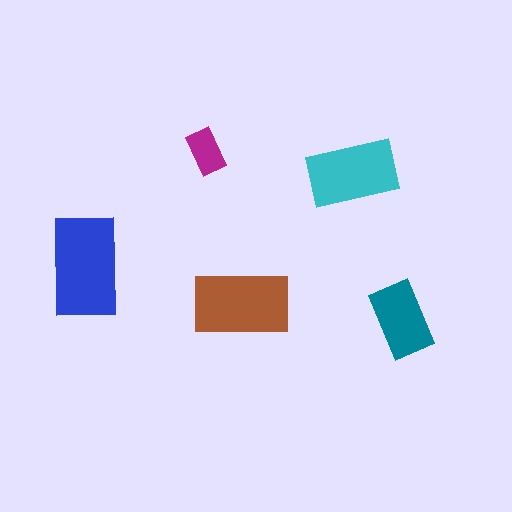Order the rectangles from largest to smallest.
the blue one, the brown one, the cyan one, the teal one, the magenta one.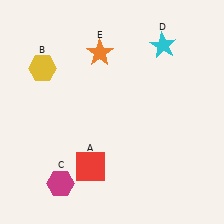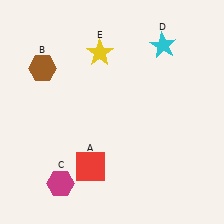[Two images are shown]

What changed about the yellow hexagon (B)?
In Image 1, B is yellow. In Image 2, it changed to brown.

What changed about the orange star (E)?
In Image 1, E is orange. In Image 2, it changed to yellow.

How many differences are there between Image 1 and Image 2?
There are 2 differences between the two images.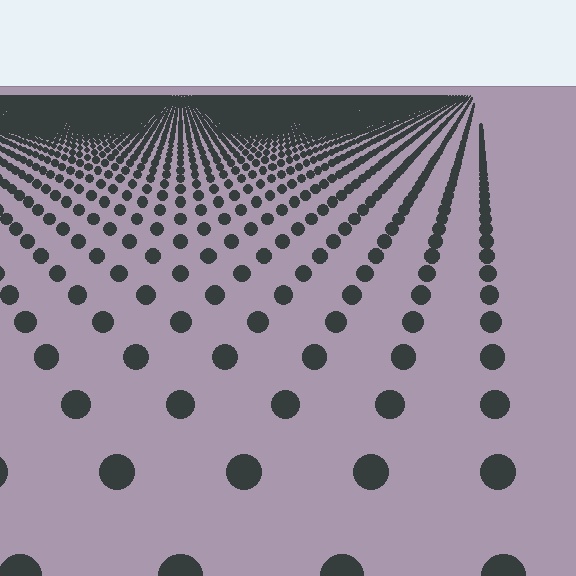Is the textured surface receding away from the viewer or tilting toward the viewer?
The surface is receding away from the viewer. Texture elements get smaller and denser toward the top.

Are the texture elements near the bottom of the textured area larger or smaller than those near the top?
Larger. Near the bottom, elements are closer to the viewer and appear at a bigger on-screen size.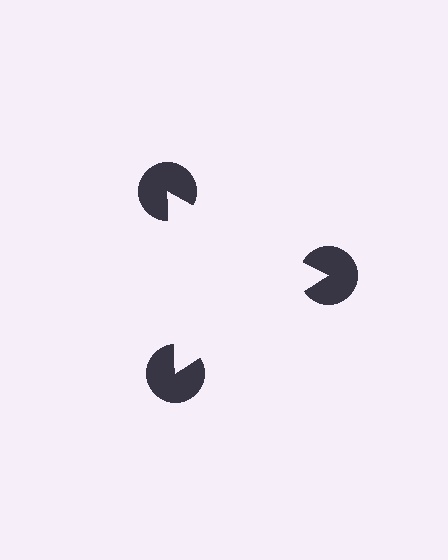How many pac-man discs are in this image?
There are 3 — one at each vertex of the illusory triangle.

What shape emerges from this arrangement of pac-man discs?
An illusory triangle — its edges are inferred from the aligned wedge cuts in the pac-man discs, not physically drawn.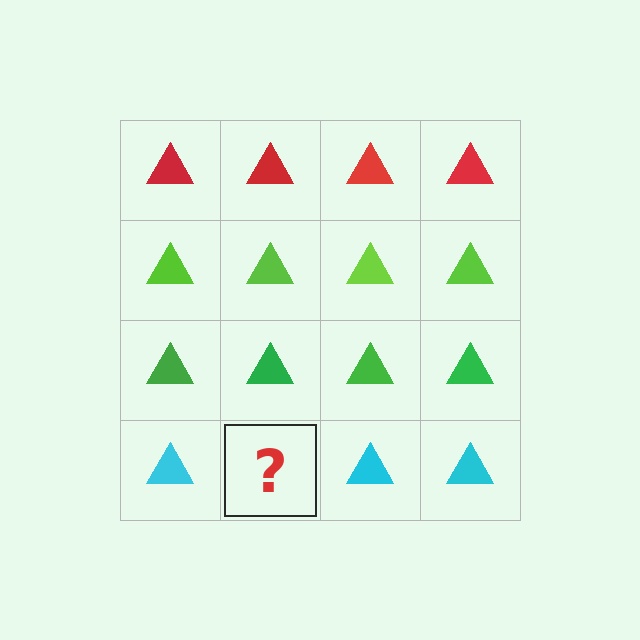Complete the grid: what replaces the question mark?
The question mark should be replaced with a cyan triangle.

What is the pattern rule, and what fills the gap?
The rule is that each row has a consistent color. The gap should be filled with a cyan triangle.